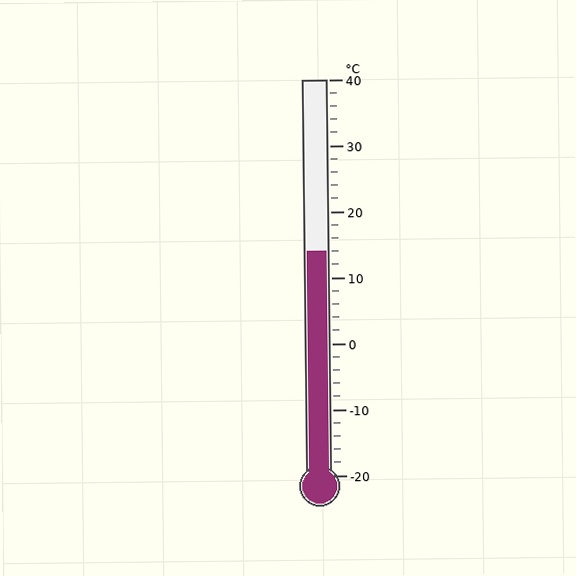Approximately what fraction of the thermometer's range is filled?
The thermometer is filled to approximately 55% of its range.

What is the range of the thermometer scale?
The thermometer scale ranges from -20°C to 40°C.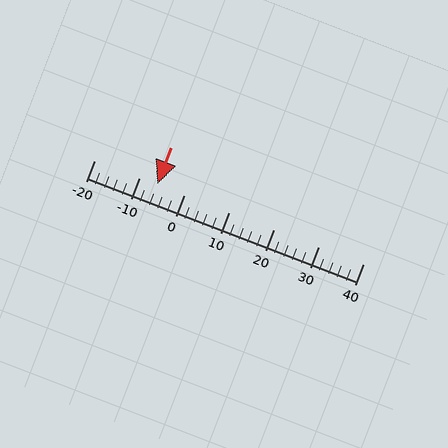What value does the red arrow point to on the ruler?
The red arrow points to approximately -6.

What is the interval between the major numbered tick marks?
The major tick marks are spaced 10 units apart.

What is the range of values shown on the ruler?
The ruler shows values from -20 to 40.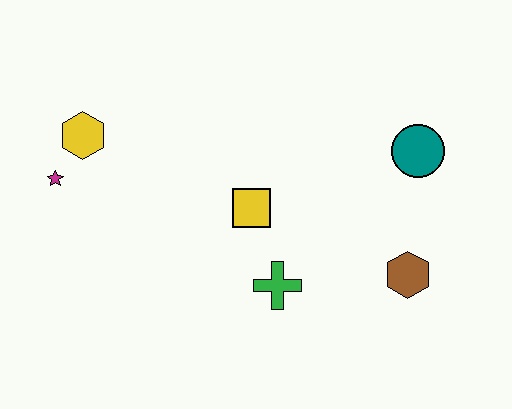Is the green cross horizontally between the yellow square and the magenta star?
No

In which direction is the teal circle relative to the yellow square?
The teal circle is to the right of the yellow square.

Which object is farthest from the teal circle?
The magenta star is farthest from the teal circle.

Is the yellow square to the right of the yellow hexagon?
Yes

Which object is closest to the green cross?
The yellow square is closest to the green cross.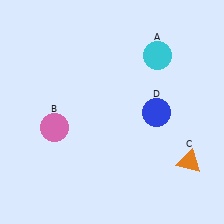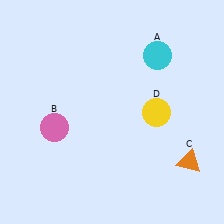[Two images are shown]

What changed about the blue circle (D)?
In Image 1, D is blue. In Image 2, it changed to yellow.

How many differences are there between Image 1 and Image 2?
There is 1 difference between the two images.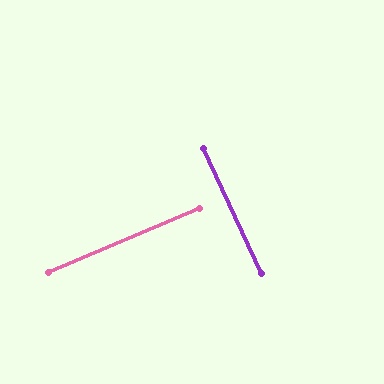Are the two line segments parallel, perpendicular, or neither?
Perpendicular — they meet at approximately 88°.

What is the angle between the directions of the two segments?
Approximately 88 degrees.